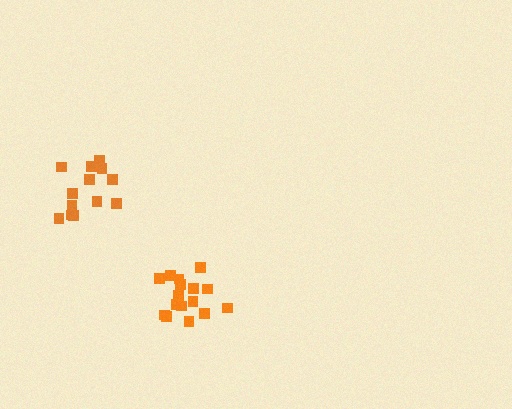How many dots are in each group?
Group 1: 16 dots, Group 2: 13 dots (29 total).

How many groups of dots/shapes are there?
There are 2 groups.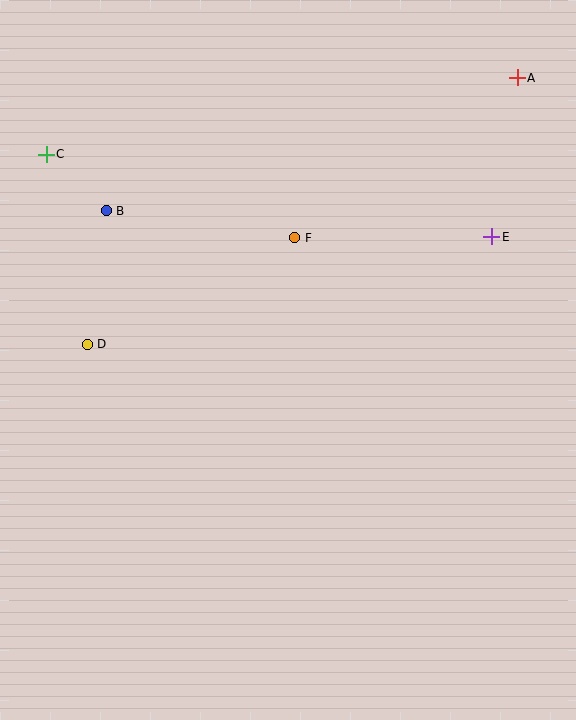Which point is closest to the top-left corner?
Point C is closest to the top-left corner.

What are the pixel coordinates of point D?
Point D is at (87, 344).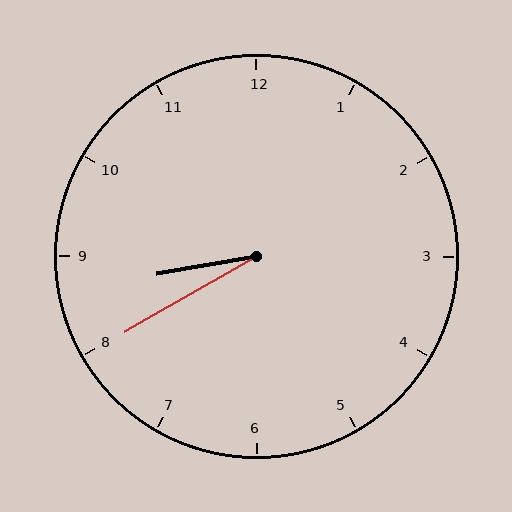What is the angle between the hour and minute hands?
Approximately 20 degrees.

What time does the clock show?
8:40.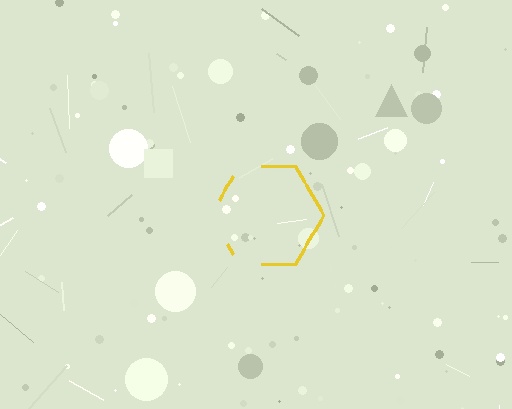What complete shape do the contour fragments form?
The contour fragments form a hexagon.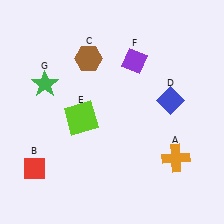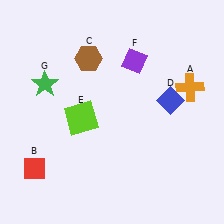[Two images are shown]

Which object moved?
The orange cross (A) moved up.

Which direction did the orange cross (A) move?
The orange cross (A) moved up.